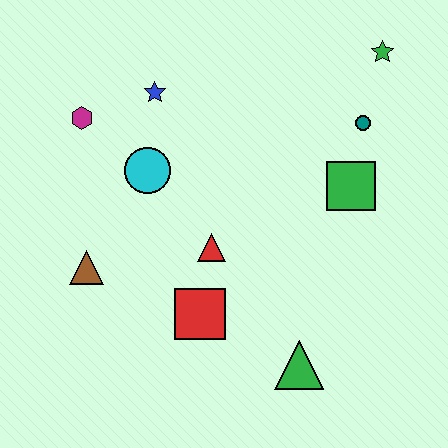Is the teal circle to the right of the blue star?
Yes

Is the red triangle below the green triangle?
No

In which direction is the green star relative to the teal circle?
The green star is above the teal circle.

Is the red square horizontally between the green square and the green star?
No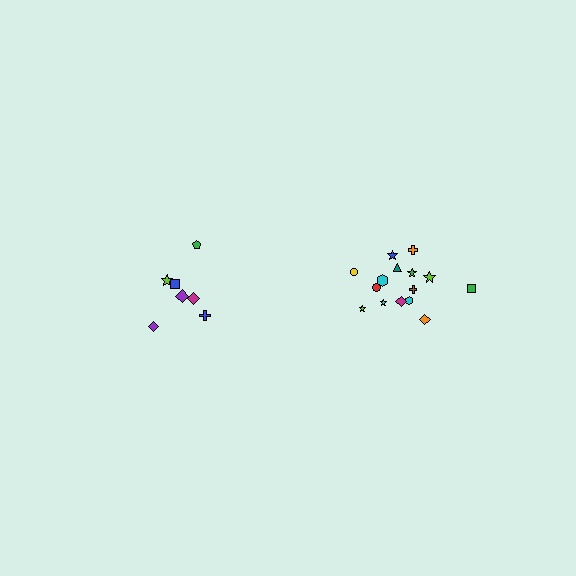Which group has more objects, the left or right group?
The right group.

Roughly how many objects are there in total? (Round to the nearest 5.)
Roughly 20 objects in total.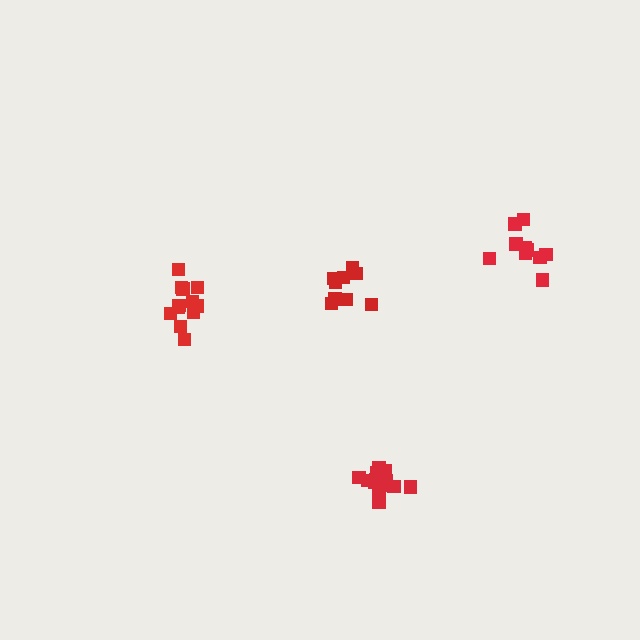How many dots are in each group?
Group 1: 9 dots, Group 2: 13 dots, Group 3: 12 dots, Group 4: 10 dots (44 total).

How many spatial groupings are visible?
There are 4 spatial groupings.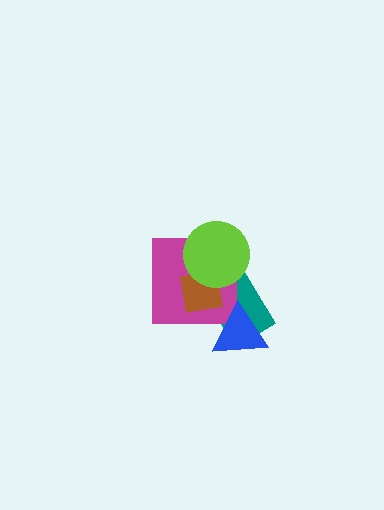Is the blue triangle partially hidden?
No, no other shape covers it.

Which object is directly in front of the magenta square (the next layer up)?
The brown square is directly in front of the magenta square.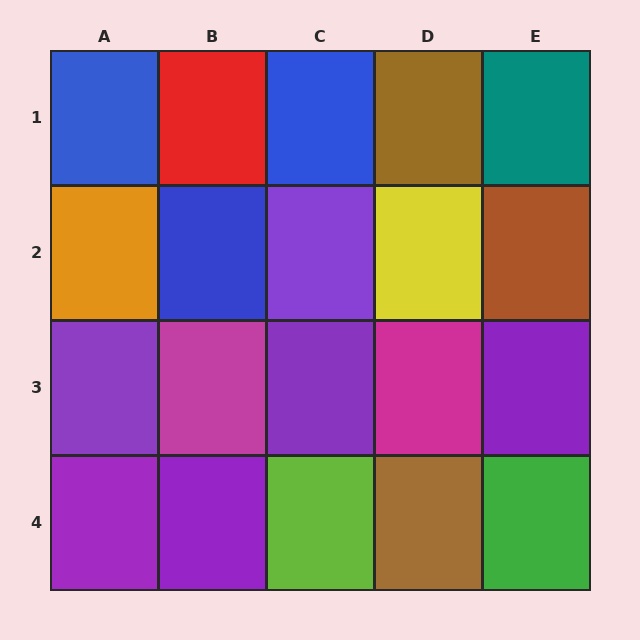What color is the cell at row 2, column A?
Orange.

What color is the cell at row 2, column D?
Yellow.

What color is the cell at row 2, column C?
Purple.